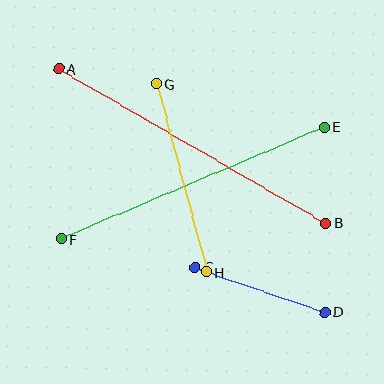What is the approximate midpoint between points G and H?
The midpoint is at approximately (182, 178) pixels.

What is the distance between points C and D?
The distance is approximately 137 pixels.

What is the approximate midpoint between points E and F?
The midpoint is at approximately (193, 183) pixels.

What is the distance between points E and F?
The distance is approximately 286 pixels.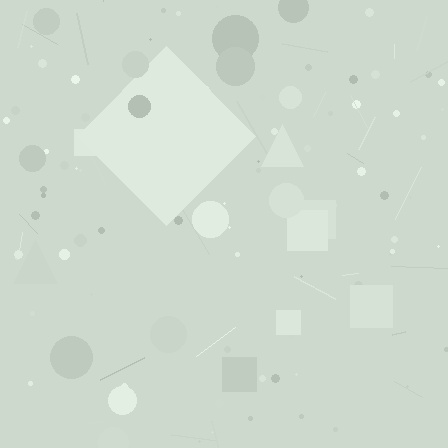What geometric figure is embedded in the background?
A diamond is embedded in the background.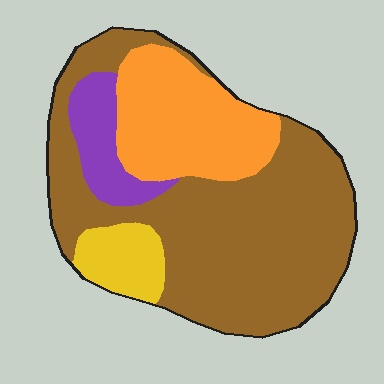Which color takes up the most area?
Brown, at roughly 60%.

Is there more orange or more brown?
Brown.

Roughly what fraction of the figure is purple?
Purple takes up less than a sixth of the figure.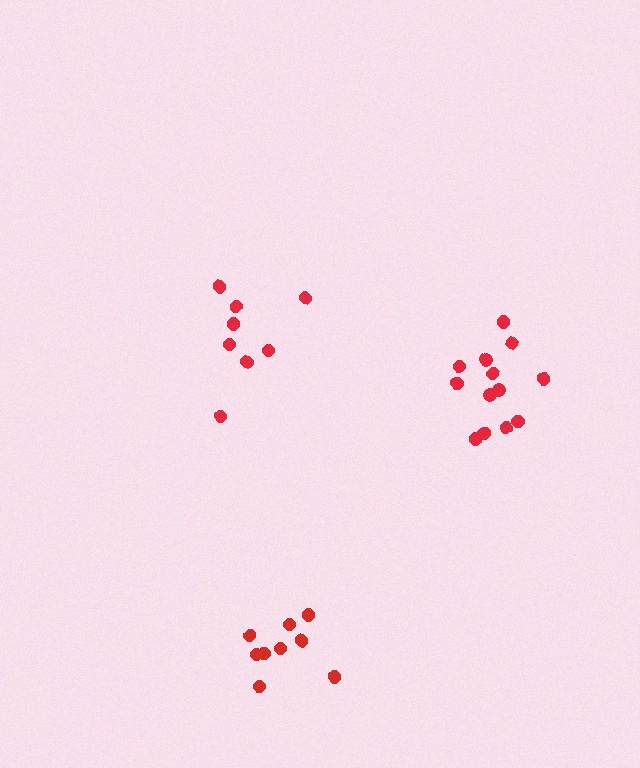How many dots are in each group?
Group 1: 13 dots, Group 2: 8 dots, Group 3: 9 dots (30 total).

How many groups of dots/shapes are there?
There are 3 groups.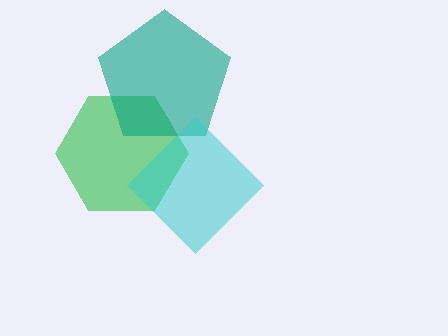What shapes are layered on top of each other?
The layered shapes are: a green hexagon, a teal pentagon, a cyan diamond.